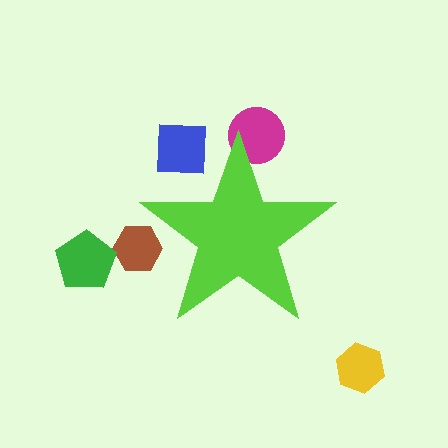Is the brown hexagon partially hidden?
Yes, the brown hexagon is partially hidden behind the lime star.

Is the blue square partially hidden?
Yes, the blue square is partially hidden behind the lime star.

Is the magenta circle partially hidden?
Yes, the magenta circle is partially hidden behind the lime star.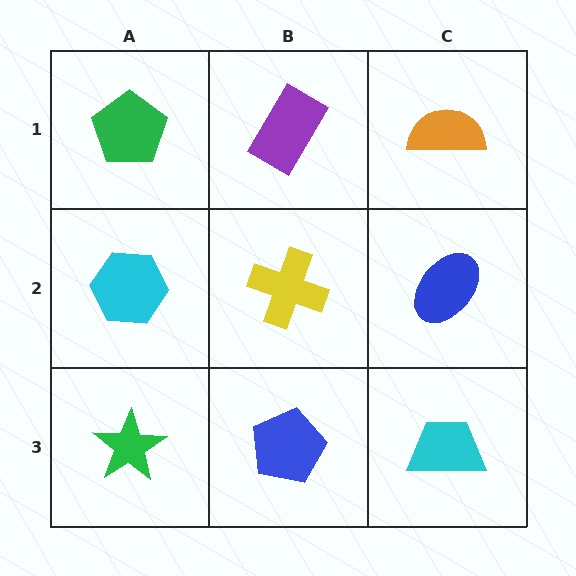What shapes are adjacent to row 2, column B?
A purple rectangle (row 1, column B), a blue pentagon (row 3, column B), a cyan hexagon (row 2, column A), a blue ellipse (row 2, column C).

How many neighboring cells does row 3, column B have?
3.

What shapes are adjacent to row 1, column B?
A yellow cross (row 2, column B), a green pentagon (row 1, column A), an orange semicircle (row 1, column C).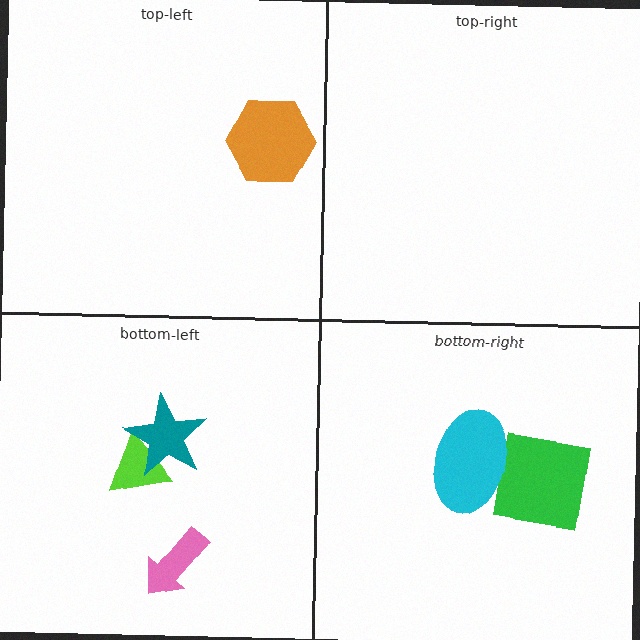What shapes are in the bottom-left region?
The lime triangle, the pink arrow, the teal star.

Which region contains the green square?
The bottom-right region.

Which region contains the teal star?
The bottom-left region.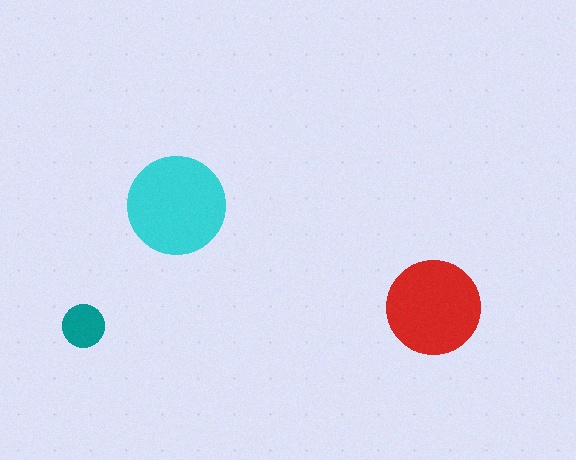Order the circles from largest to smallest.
the cyan one, the red one, the teal one.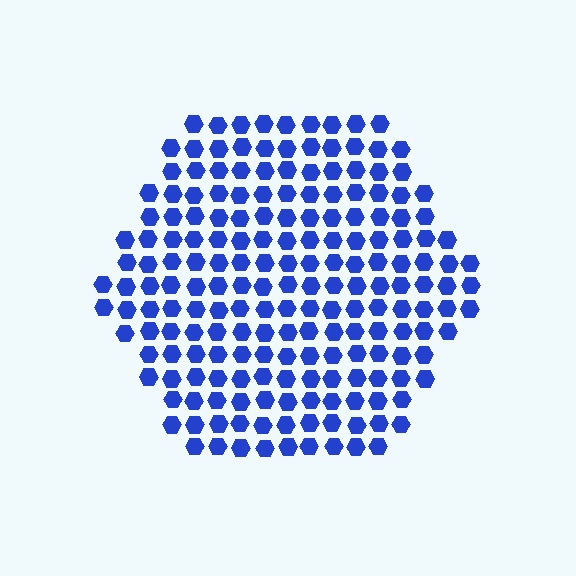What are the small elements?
The small elements are hexagons.